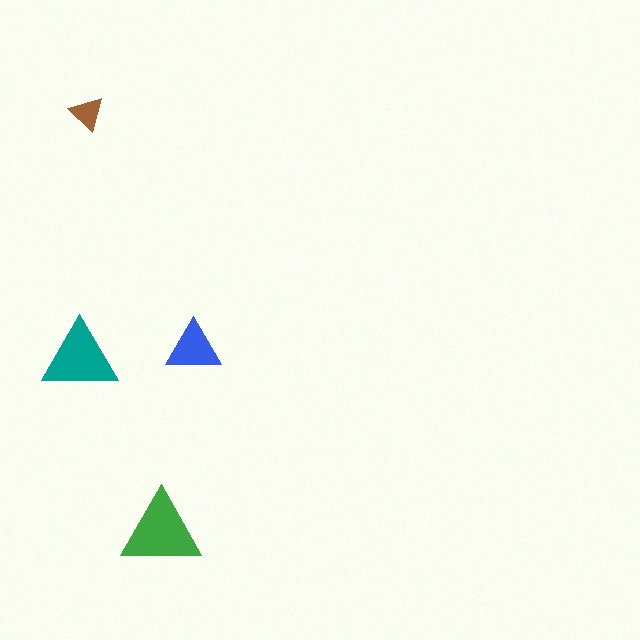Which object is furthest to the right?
The blue triangle is rightmost.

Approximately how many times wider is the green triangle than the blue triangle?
About 1.5 times wider.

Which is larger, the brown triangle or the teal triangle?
The teal one.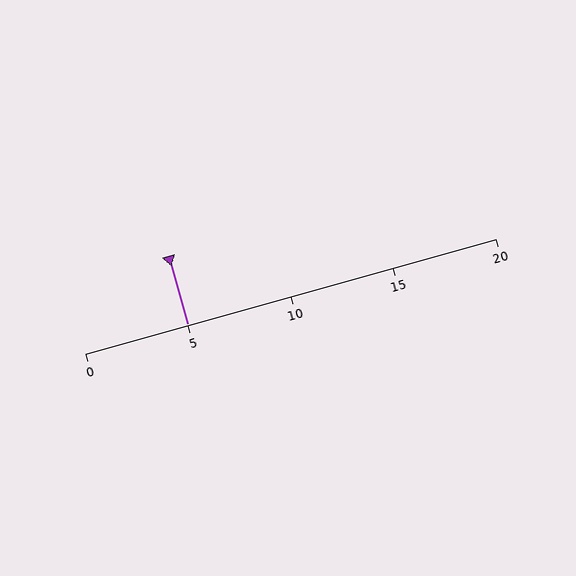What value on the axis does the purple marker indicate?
The marker indicates approximately 5.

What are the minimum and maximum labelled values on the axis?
The axis runs from 0 to 20.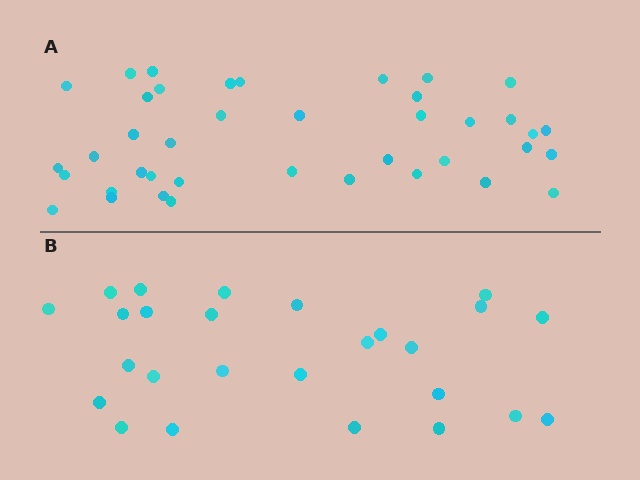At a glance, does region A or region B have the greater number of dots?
Region A (the top region) has more dots.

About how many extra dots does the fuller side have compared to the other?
Region A has approximately 15 more dots than region B.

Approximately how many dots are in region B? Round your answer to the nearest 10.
About 30 dots. (The exact count is 26, which rounds to 30.)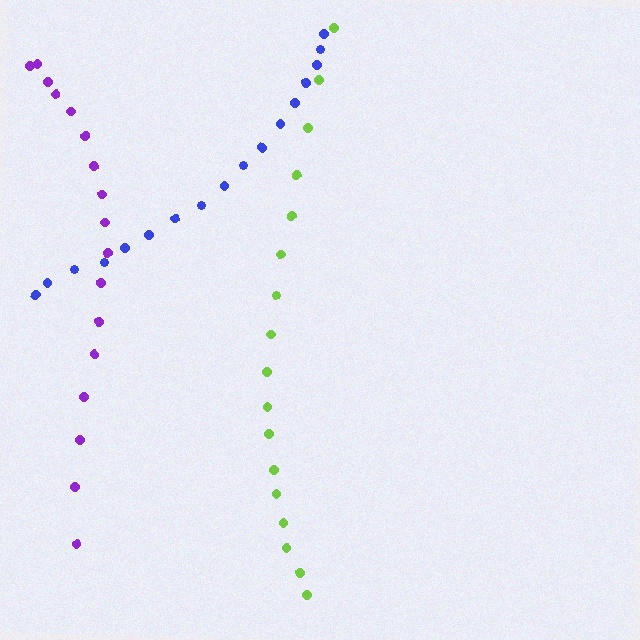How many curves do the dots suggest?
There are 3 distinct paths.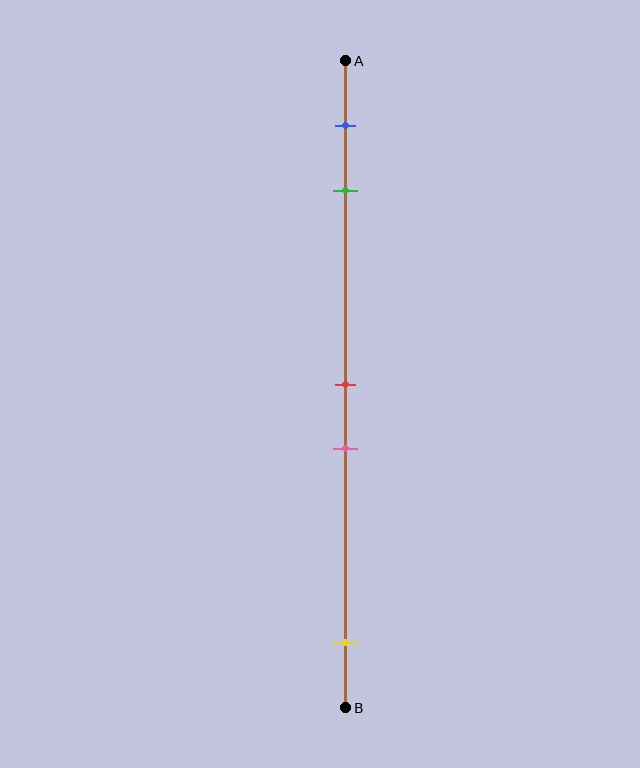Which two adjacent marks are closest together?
The red and pink marks are the closest adjacent pair.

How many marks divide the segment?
There are 5 marks dividing the segment.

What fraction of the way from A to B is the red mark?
The red mark is approximately 50% (0.5) of the way from A to B.